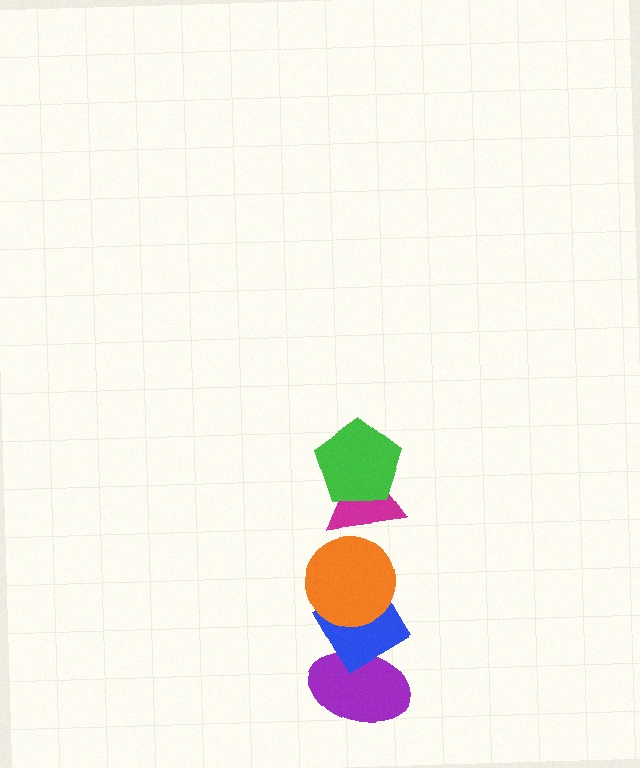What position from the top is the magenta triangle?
The magenta triangle is 2nd from the top.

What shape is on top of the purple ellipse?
The blue diamond is on top of the purple ellipse.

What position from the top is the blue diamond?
The blue diamond is 4th from the top.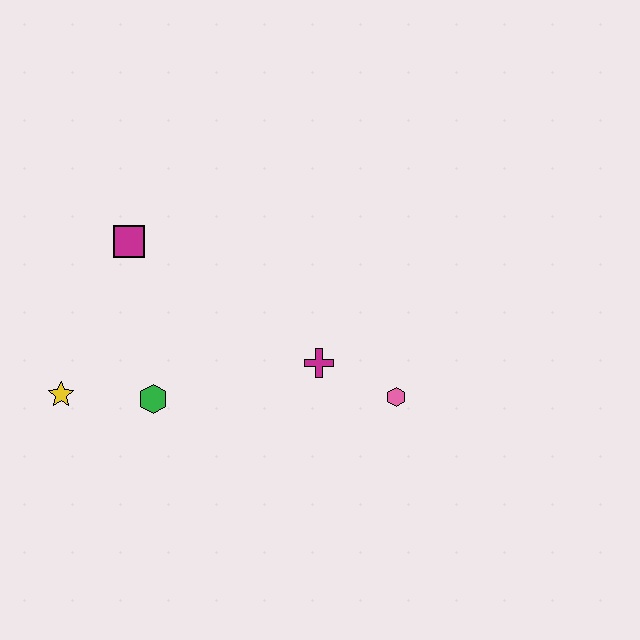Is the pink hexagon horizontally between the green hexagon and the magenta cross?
No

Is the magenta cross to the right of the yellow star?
Yes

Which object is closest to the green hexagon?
The yellow star is closest to the green hexagon.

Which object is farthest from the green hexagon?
The pink hexagon is farthest from the green hexagon.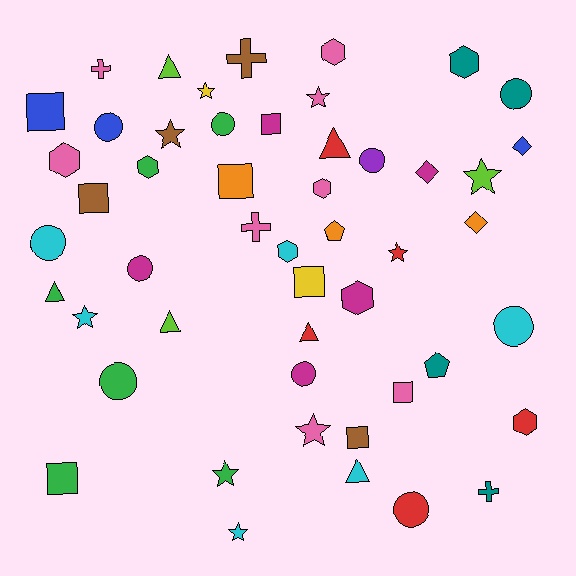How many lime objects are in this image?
There are 3 lime objects.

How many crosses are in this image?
There are 4 crosses.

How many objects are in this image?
There are 50 objects.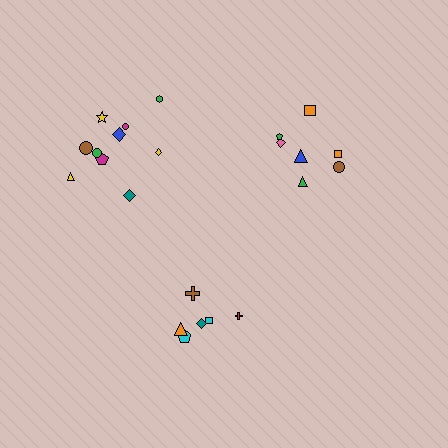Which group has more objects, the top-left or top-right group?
The top-left group.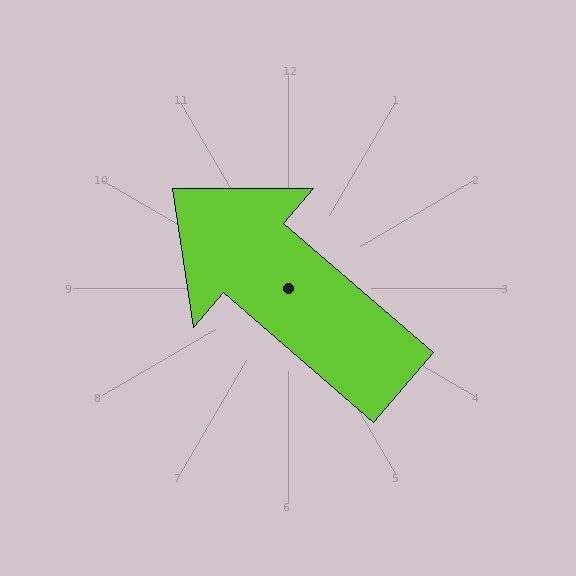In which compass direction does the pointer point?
Northwest.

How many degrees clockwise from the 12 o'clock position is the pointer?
Approximately 311 degrees.